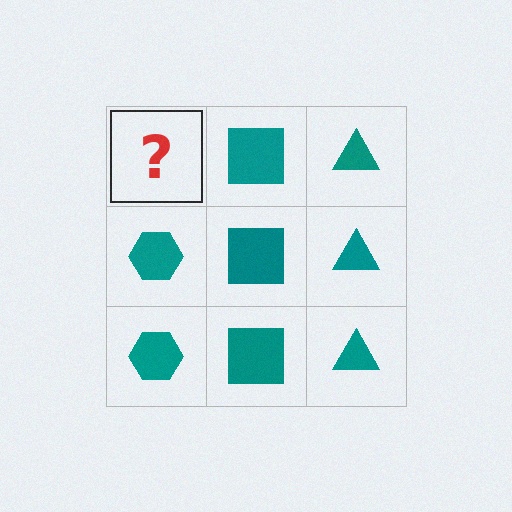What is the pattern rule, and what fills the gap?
The rule is that each column has a consistent shape. The gap should be filled with a teal hexagon.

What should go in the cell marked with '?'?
The missing cell should contain a teal hexagon.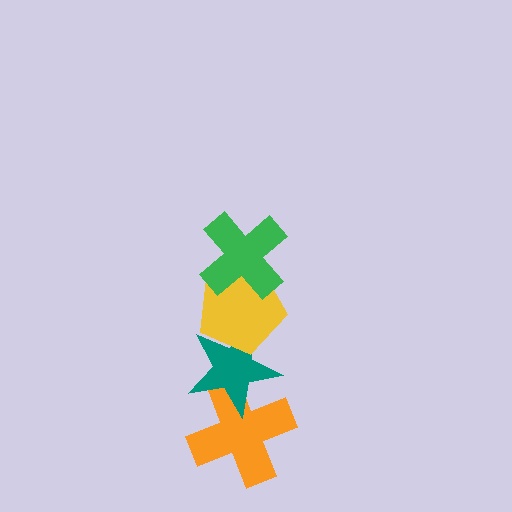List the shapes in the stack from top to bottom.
From top to bottom: the green cross, the yellow pentagon, the teal star, the orange cross.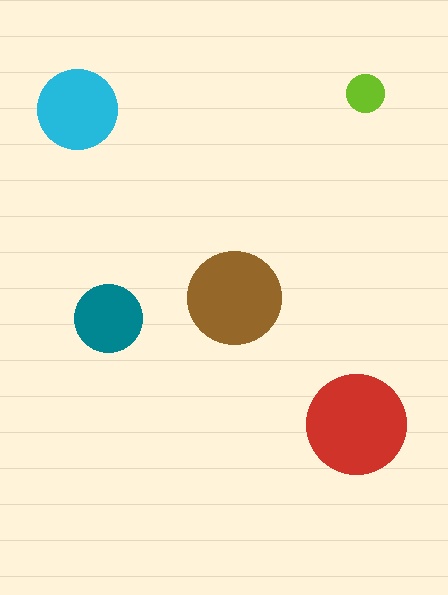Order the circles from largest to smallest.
the red one, the brown one, the cyan one, the teal one, the lime one.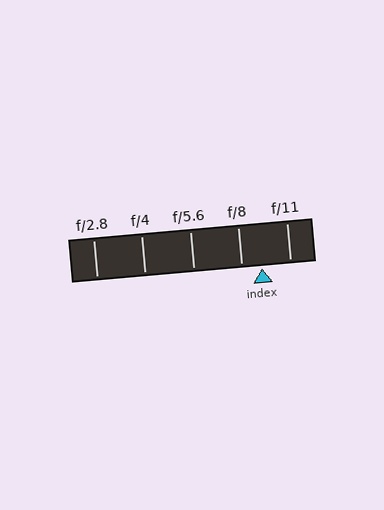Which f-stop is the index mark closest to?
The index mark is closest to f/8.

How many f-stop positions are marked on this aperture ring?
There are 5 f-stop positions marked.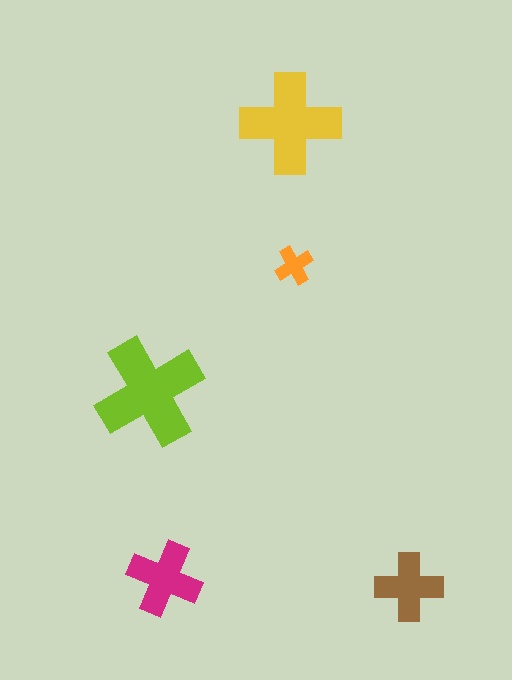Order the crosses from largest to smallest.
the lime one, the yellow one, the magenta one, the brown one, the orange one.